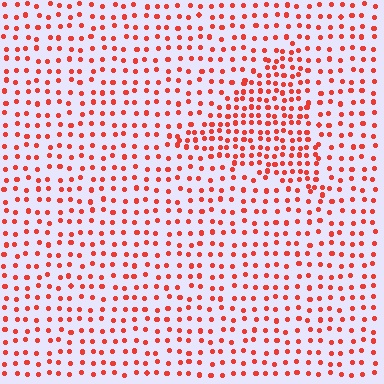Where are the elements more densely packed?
The elements are more densely packed inside the triangle boundary.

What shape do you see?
I see a triangle.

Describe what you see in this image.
The image contains small red elements arranged at two different densities. A triangle-shaped region is visible where the elements are more densely packed than the surrounding area.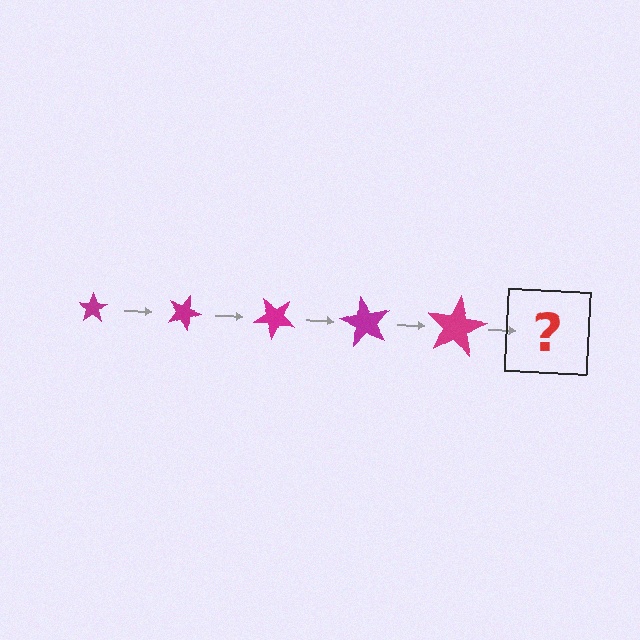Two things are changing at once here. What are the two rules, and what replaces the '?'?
The two rules are that the star grows larger each step and it rotates 20 degrees each step. The '?' should be a star, larger than the previous one and rotated 100 degrees from the start.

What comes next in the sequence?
The next element should be a star, larger than the previous one and rotated 100 degrees from the start.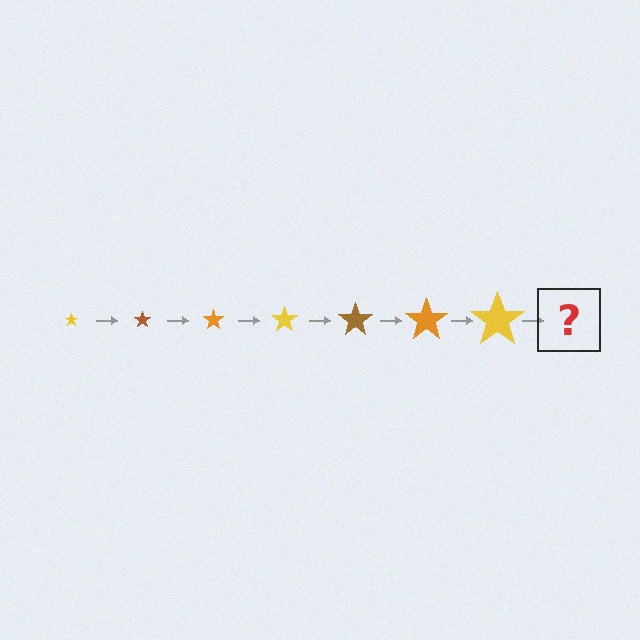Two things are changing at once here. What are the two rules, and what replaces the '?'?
The two rules are that the star grows larger each step and the color cycles through yellow, brown, and orange. The '?' should be a brown star, larger than the previous one.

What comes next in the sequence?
The next element should be a brown star, larger than the previous one.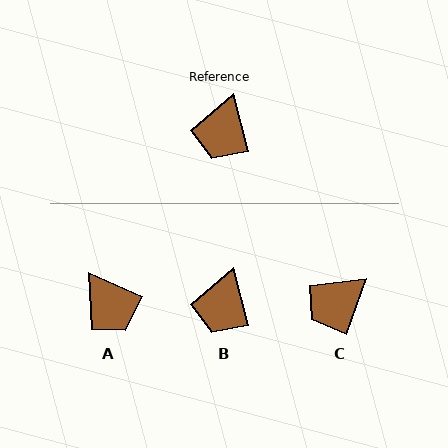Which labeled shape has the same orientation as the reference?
B.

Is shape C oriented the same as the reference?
No, it is off by about 34 degrees.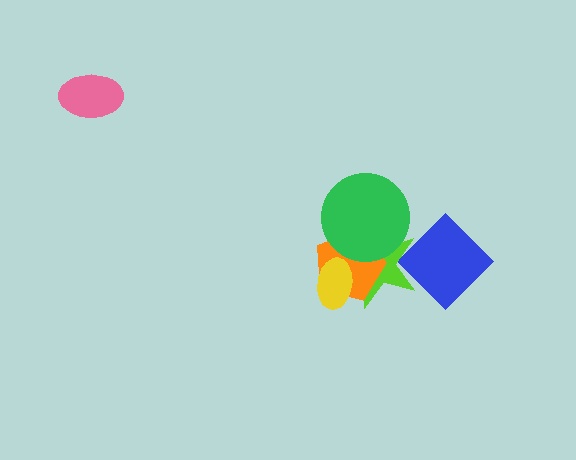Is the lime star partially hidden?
Yes, it is partially covered by another shape.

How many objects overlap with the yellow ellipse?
2 objects overlap with the yellow ellipse.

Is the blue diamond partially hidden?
Yes, it is partially covered by another shape.